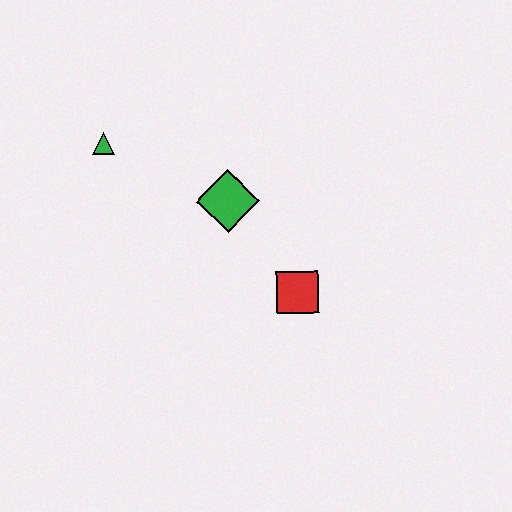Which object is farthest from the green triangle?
The red square is farthest from the green triangle.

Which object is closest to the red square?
The green diamond is closest to the red square.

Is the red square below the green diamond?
Yes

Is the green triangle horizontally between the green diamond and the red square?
No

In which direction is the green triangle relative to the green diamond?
The green triangle is to the left of the green diamond.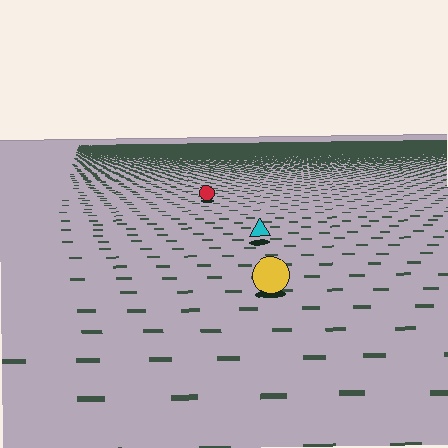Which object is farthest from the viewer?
The red circle is farthest from the viewer. It appears smaller and the ground texture around it is denser.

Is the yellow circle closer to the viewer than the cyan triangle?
Yes. The yellow circle is closer — you can tell from the texture gradient: the ground texture is coarser near it.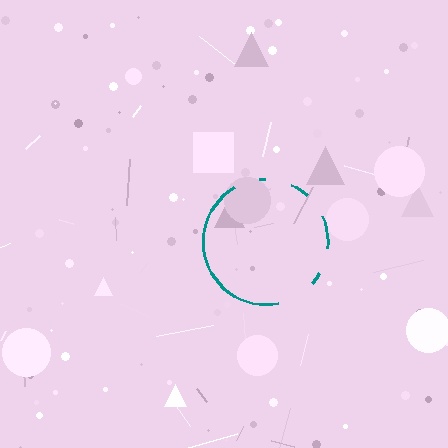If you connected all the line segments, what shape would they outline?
They would outline a circle.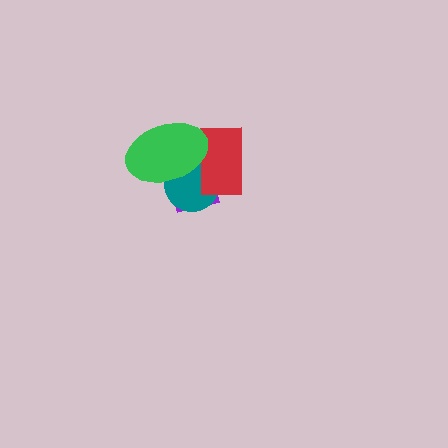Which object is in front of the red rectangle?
The green ellipse is in front of the red rectangle.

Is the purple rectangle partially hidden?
Yes, it is partially covered by another shape.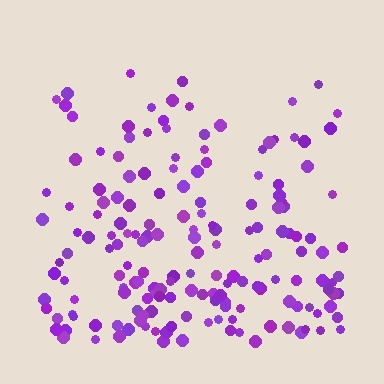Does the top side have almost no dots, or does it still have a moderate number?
Still a moderate number, just noticeably fewer than the bottom.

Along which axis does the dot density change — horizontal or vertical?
Vertical.